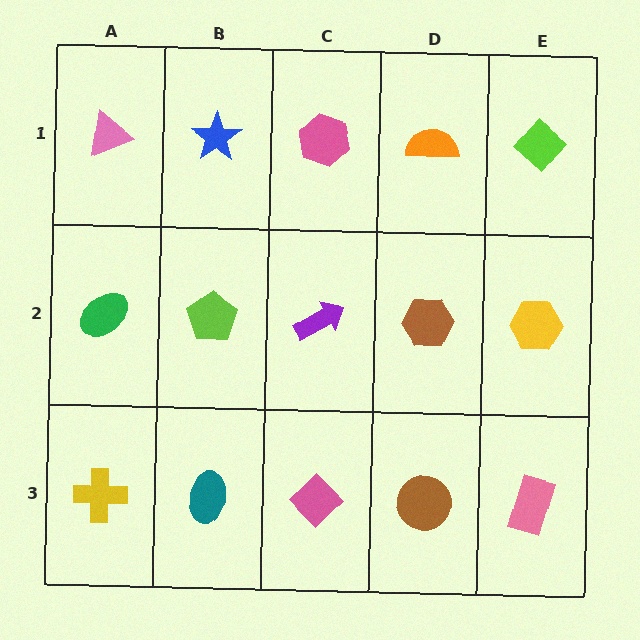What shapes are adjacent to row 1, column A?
A green ellipse (row 2, column A), a blue star (row 1, column B).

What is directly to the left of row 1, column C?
A blue star.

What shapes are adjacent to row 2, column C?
A pink hexagon (row 1, column C), a pink diamond (row 3, column C), a lime pentagon (row 2, column B), a brown hexagon (row 2, column D).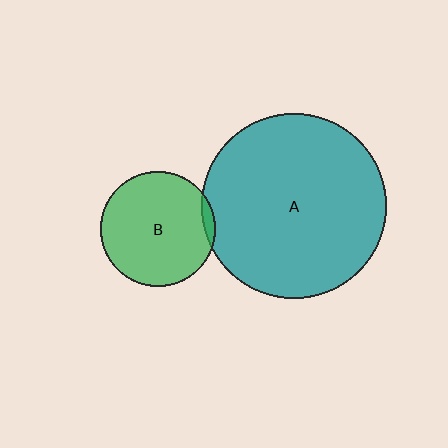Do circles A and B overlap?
Yes.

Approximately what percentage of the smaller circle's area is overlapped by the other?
Approximately 5%.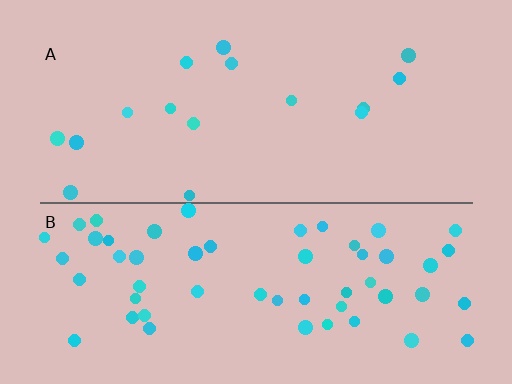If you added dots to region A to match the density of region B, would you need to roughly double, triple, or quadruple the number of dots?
Approximately triple.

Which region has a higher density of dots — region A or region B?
B (the bottom).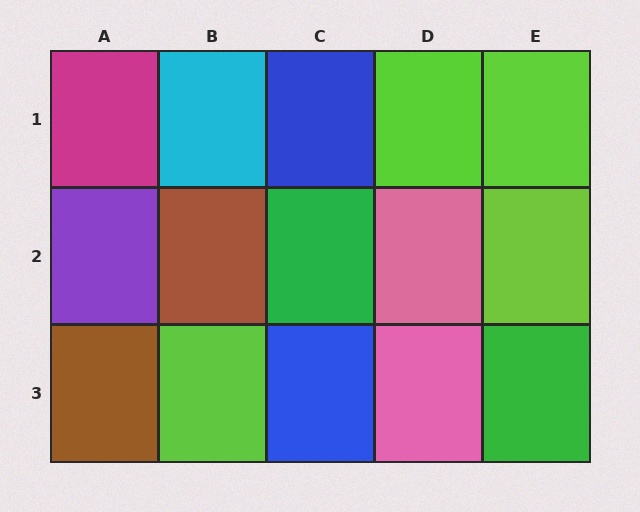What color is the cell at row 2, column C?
Green.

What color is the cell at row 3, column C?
Blue.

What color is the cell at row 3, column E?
Green.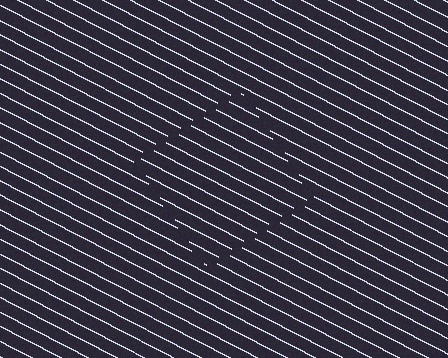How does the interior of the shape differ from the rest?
The interior of the shape contains the same grating, shifted by half a period — the contour is defined by the phase discontinuity where line-ends from the inner and outer gratings abut.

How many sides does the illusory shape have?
4 sides — the line-ends trace a square.